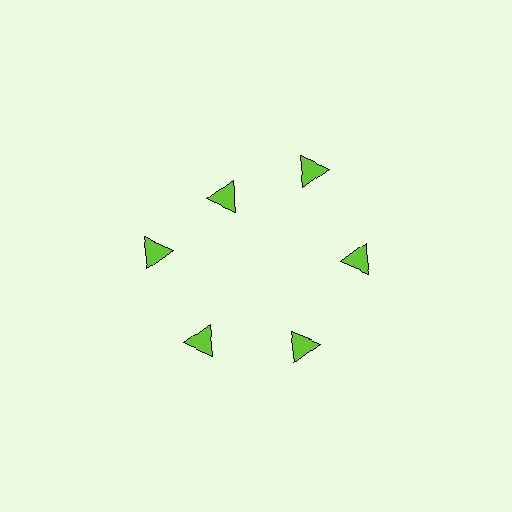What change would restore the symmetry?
The symmetry would be restored by moving it outward, back onto the ring so that all 6 triangles sit at equal angles and equal distance from the center.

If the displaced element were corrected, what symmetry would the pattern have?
It would have 6-fold rotational symmetry — the pattern would map onto itself every 60 degrees.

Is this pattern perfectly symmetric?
No. The 6 lime triangles are arranged in a ring, but one element near the 11 o'clock position is pulled inward toward the center, breaking the 6-fold rotational symmetry.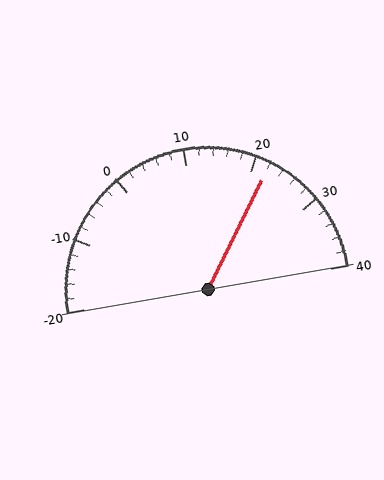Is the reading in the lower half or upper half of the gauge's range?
The reading is in the upper half of the range (-20 to 40).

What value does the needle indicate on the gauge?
The needle indicates approximately 22.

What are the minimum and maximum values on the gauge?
The gauge ranges from -20 to 40.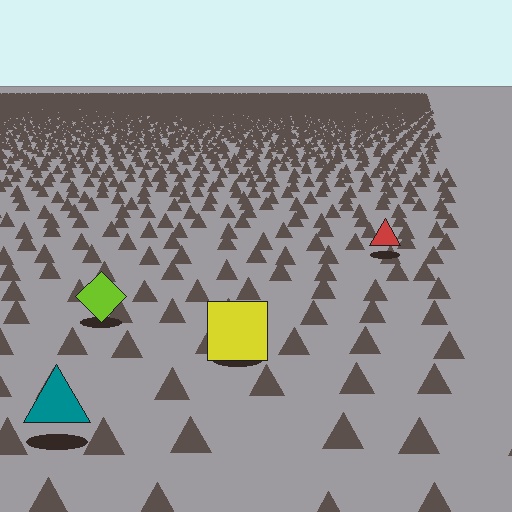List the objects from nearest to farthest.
From nearest to farthest: the teal triangle, the yellow square, the lime diamond, the red triangle.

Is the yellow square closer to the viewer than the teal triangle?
No. The teal triangle is closer — you can tell from the texture gradient: the ground texture is coarser near it.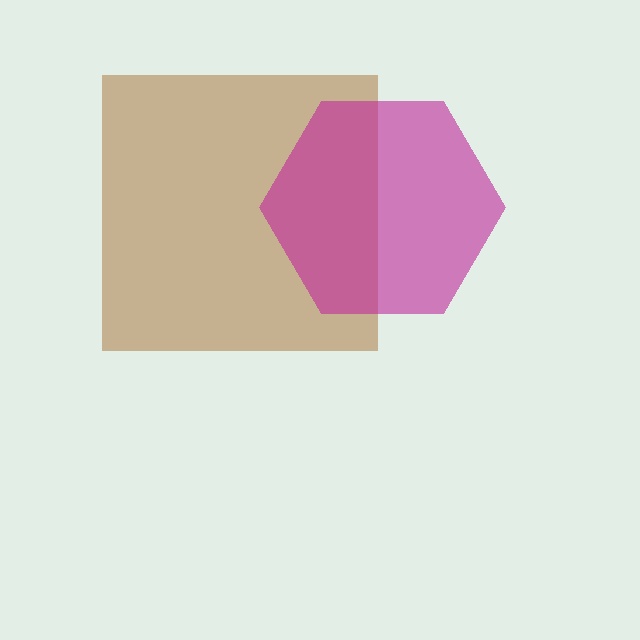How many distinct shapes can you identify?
There are 2 distinct shapes: a brown square, a magenta hexagon.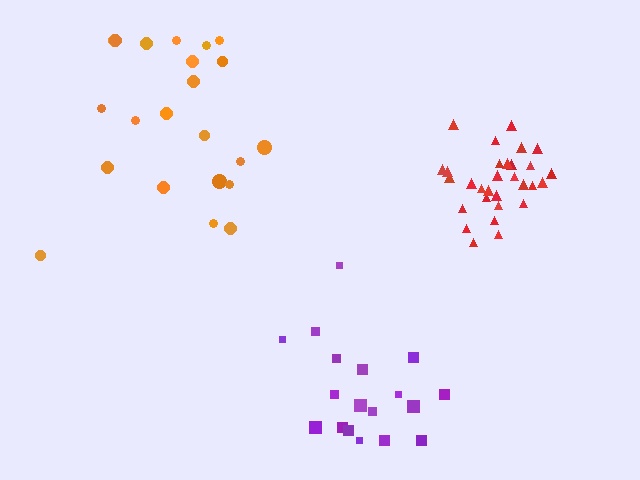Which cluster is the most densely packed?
Red.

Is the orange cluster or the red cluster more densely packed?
Red.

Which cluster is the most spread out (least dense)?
Orange.